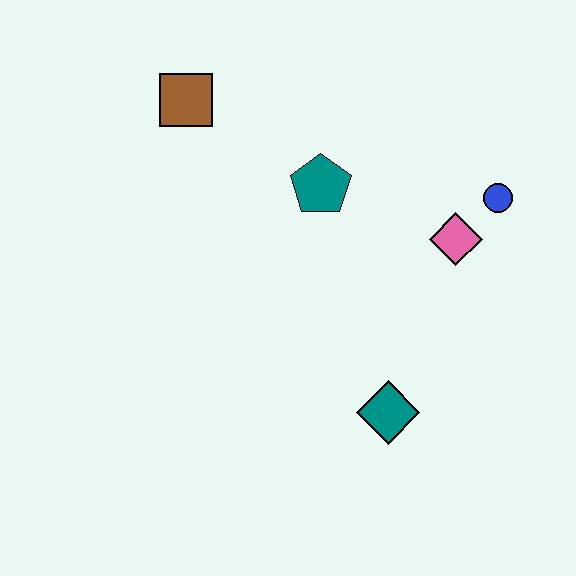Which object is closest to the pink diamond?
The blue circle is closest to the pink diamond.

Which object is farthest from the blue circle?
The brown square is farthest from the blue circle.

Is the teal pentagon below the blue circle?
No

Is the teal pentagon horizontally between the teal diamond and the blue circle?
No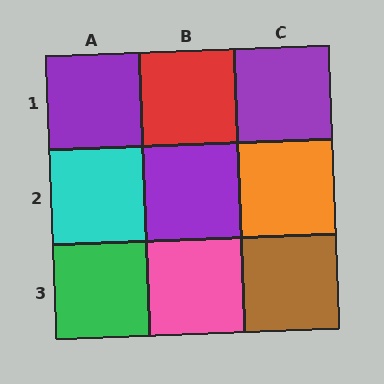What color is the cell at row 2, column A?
Cyan.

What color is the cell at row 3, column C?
Brown.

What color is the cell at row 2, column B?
Purple.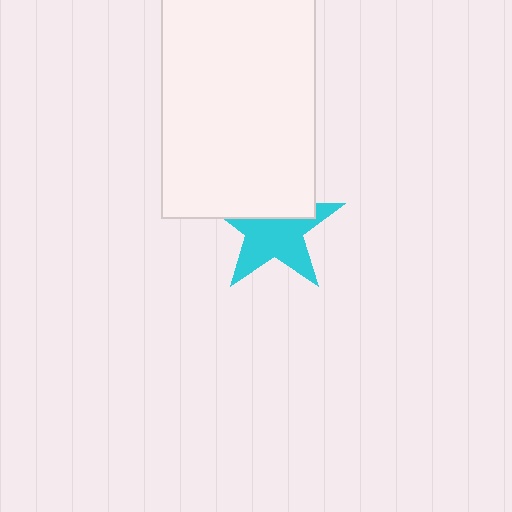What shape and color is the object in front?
The object in front is a white rectangle.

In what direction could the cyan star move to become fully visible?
The cyan star could move down. That would shift it out from behind the white rectangle entirely.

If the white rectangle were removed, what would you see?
You would see the complete cyan star.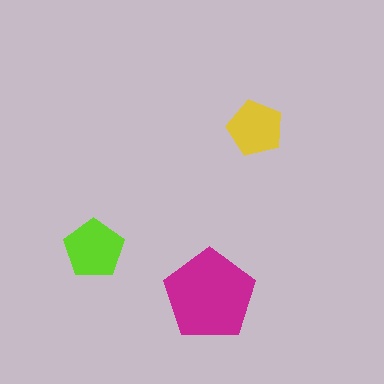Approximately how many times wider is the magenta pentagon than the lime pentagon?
About 1.5 times wider.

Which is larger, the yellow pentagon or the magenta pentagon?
The magenta one.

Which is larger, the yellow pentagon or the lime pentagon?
The lime one.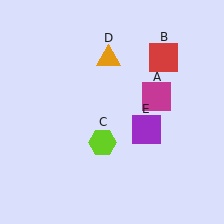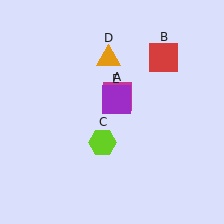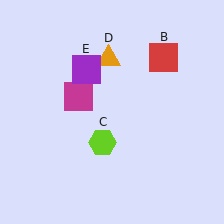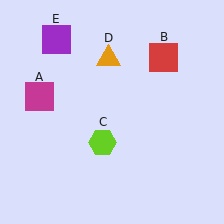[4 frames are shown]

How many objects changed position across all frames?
2 objects changed position: magenta square (object A), purple square (object E).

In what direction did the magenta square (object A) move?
The magenta square (object A) moved left.